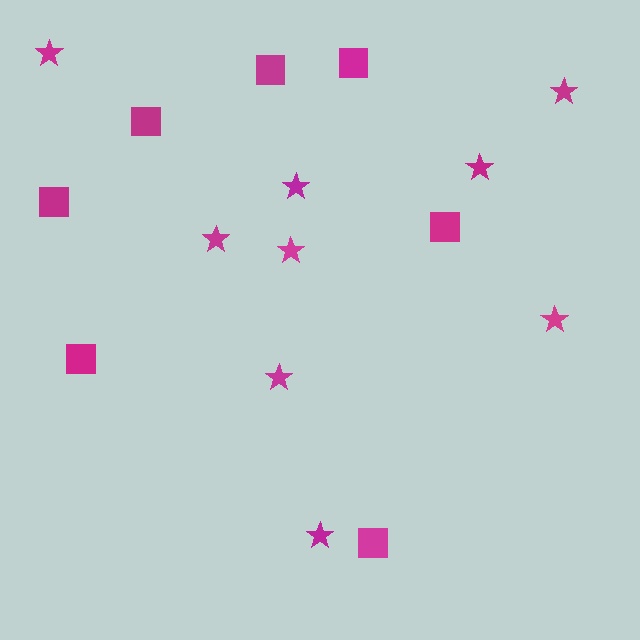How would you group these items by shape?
There are 2 groups: one group of squares (7) and one group of stars (9).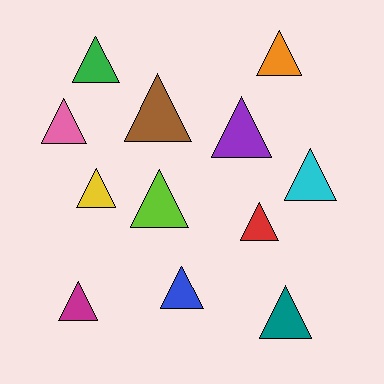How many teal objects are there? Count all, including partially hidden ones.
There is 1 teal object.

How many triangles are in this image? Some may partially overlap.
There are 12 triangles.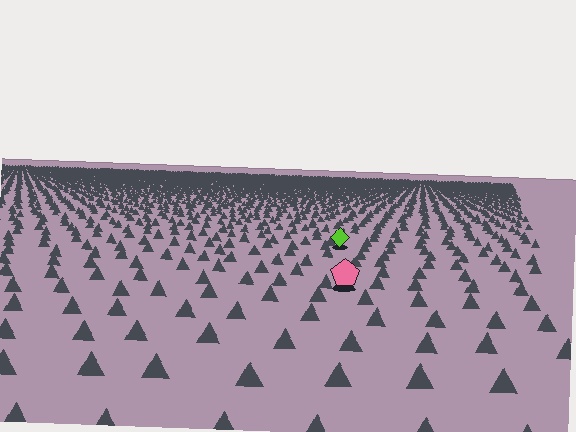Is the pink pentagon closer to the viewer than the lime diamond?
Yes. The pink pentagon is closer — you can tell from the texture gradient: the ground texture is coarser near it.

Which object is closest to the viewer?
The pink pentagon is closest. The texture marks near it are larger and more spread out.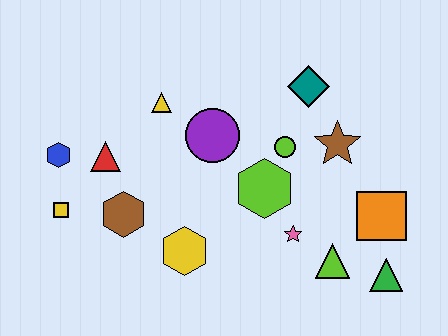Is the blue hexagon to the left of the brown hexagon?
Yes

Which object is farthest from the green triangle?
The blue hexagon is farthest from the green triangle.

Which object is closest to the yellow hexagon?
The brown hexagon is closest to the yellow hexagon.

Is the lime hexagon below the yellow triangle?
Yes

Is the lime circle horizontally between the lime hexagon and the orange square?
Yes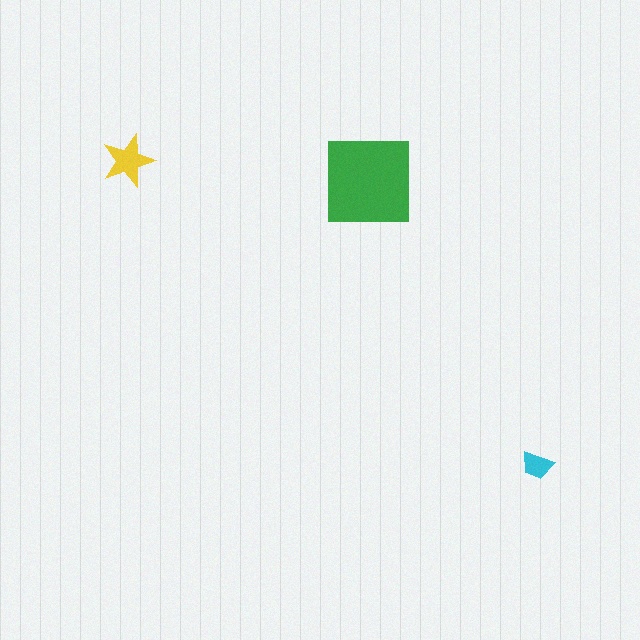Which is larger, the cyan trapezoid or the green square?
The green square.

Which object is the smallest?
The cyan trapezoid.